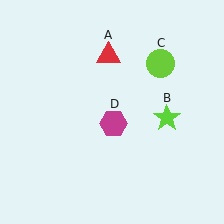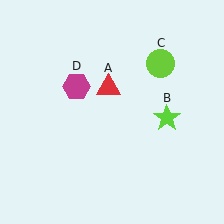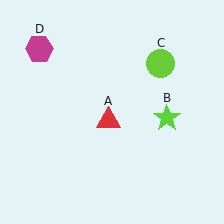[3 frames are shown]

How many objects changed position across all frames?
2 objects changed position: red triangle (object A), magenta hexagon (object D).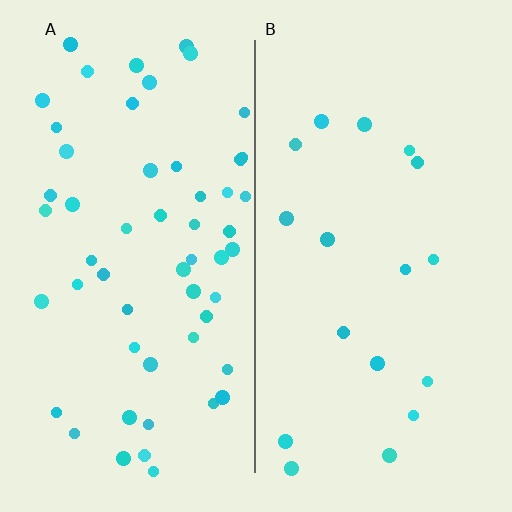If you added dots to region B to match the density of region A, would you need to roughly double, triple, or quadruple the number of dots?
Approximately triple.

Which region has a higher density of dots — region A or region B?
A (the left).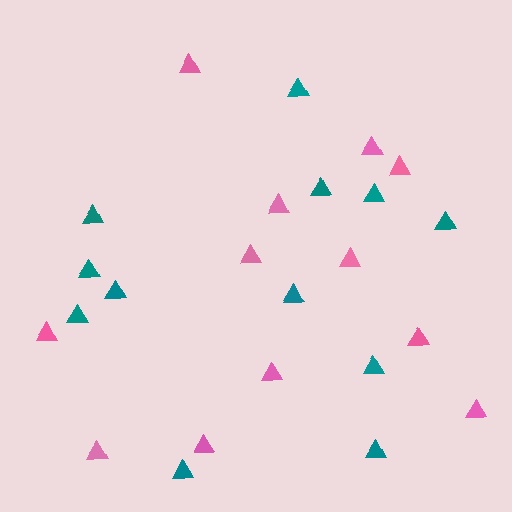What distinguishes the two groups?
There are 2 groups: one group of pink triangles (12) and one group of teal triangles (12).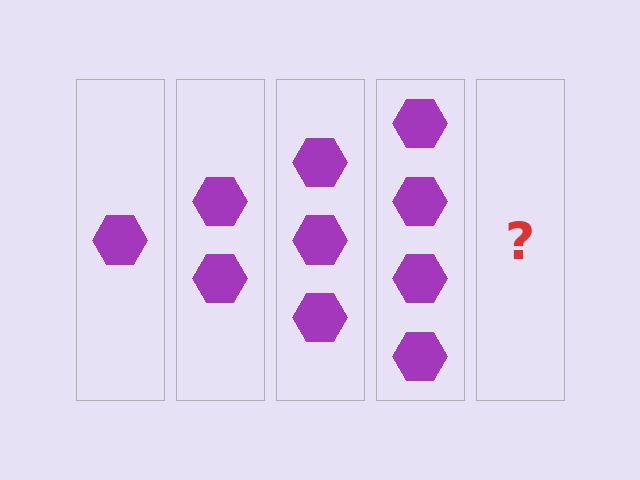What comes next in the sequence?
The next element should be 5 hexagons.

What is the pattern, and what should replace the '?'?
The pattern is that each step adds one more hexagon. The '?' should be 5 hexagons.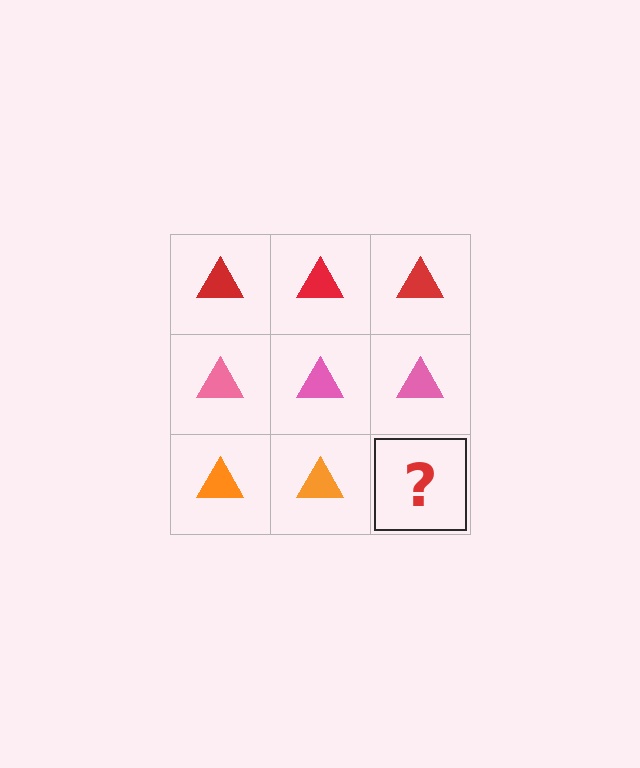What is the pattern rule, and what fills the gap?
The rule is that each row has a consistent color. The gap should be filled with an orange triangle.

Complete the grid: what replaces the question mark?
The question mark should be replaced with an orange triangle.